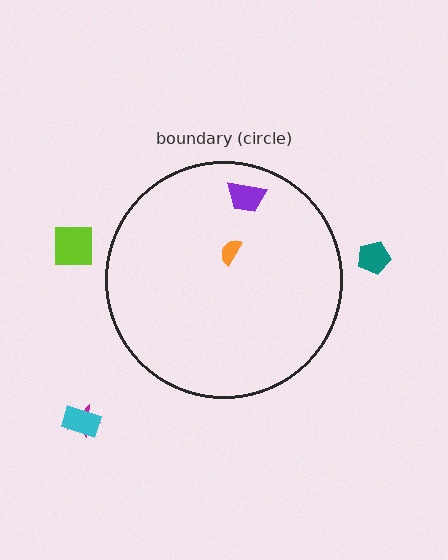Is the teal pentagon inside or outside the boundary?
Outside.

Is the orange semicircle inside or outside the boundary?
Inside.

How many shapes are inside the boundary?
2 inside, 4 outside.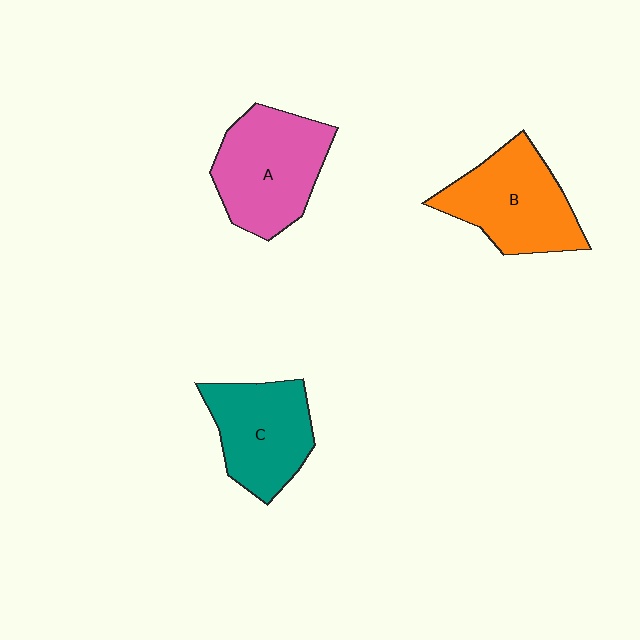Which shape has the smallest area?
Shape C (teal).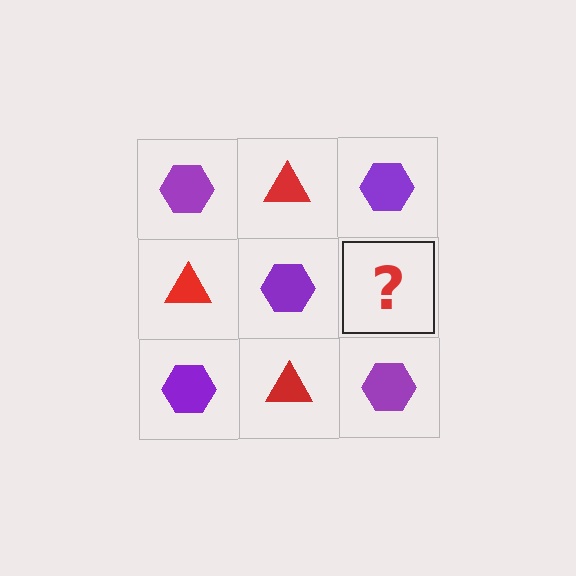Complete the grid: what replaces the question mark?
The question mark should be replaced with a red triangle.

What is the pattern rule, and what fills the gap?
The rule is that it alternates purple hexagon and red triangle in a checkerboard pattern. The gap should be filled with a red triangle.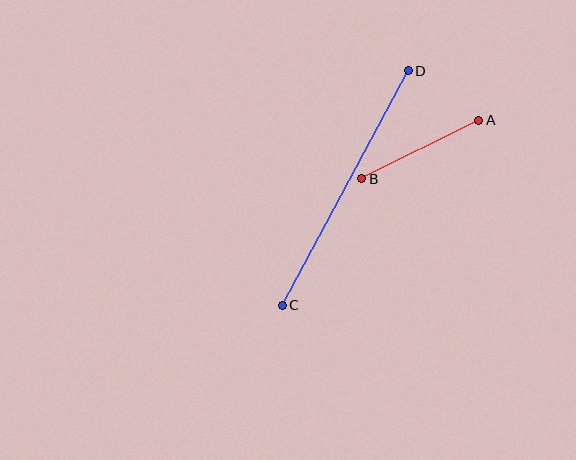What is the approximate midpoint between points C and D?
The midpoint is at approximately (345, 188) pixels.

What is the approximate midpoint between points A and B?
The midpoint is at approximately (420, 149) pixels.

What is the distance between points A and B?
The distance is approximately 131 pixels.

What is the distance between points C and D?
The distance is approximately 266 pixels.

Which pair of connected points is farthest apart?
Points C and D are farthest apart.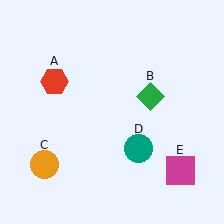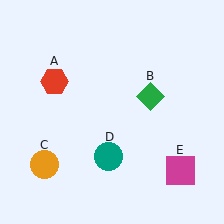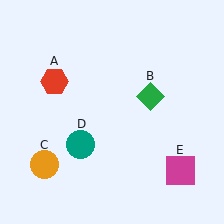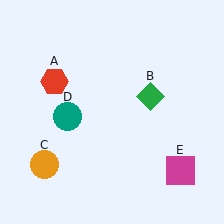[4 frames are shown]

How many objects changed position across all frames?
1 object changed position: teal circle (object D).